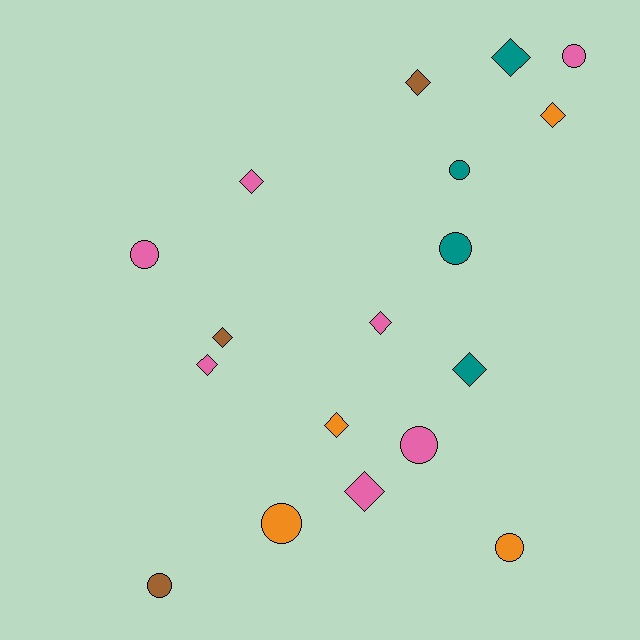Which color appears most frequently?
Pink, with 7 objects.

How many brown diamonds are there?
There are 2 brown diamonds.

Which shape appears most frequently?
Diamond, with 10 objects.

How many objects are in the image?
There are 18 objects.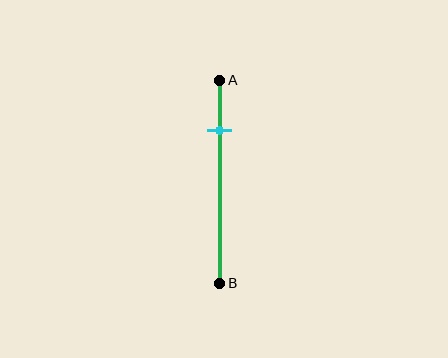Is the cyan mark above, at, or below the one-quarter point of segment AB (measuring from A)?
The cyan mark is approximately at the one-quarter point of segment AB.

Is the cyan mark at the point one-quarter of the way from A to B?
Yes, the mark is approximately at the one-quarter point.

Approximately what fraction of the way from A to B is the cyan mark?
The cyan mark is approximately 25% of the way from A to B.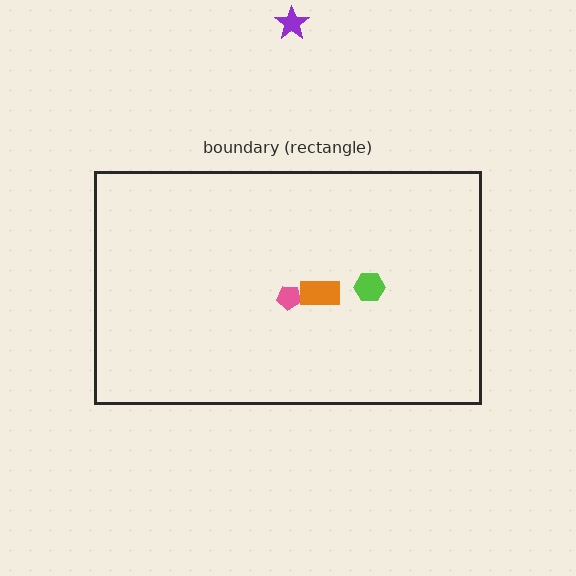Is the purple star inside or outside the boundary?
Outside.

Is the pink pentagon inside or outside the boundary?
Inside.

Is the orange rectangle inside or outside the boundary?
Inside.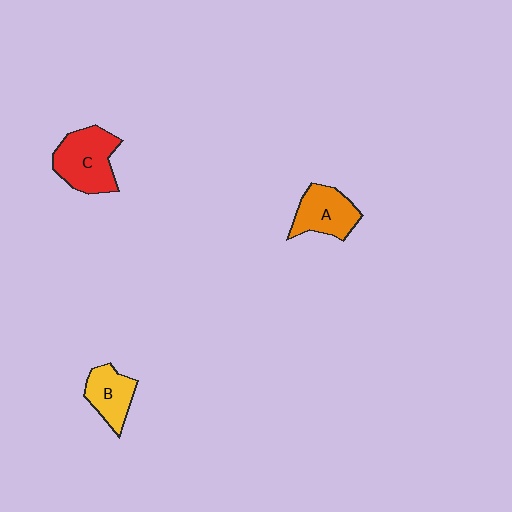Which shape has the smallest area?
Shape B (yellow).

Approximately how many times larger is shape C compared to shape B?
Approximately 1.5 times.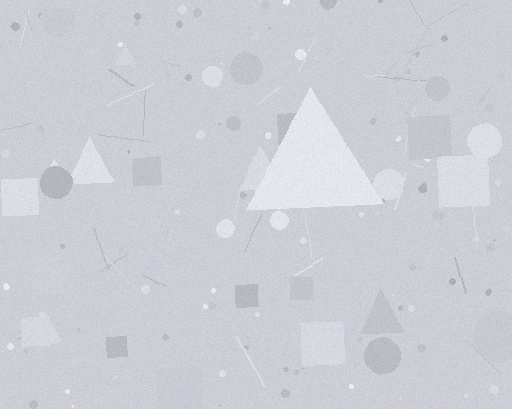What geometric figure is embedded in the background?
A triangle is embedded in the background.